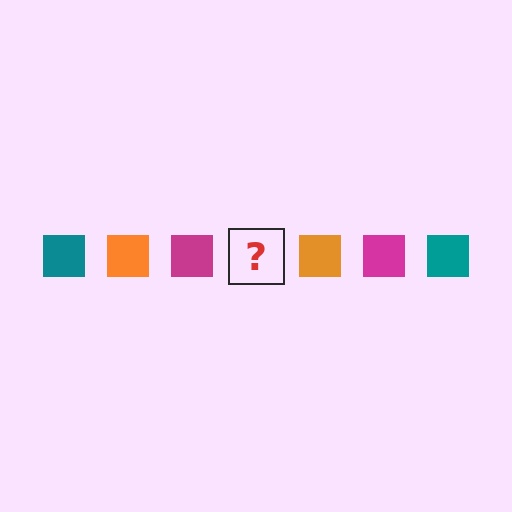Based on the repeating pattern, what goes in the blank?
The blank should be a teal square.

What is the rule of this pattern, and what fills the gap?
The rule is that the pattern cycles through teal, orange, magenta squares. The gap should be filled with a teal square.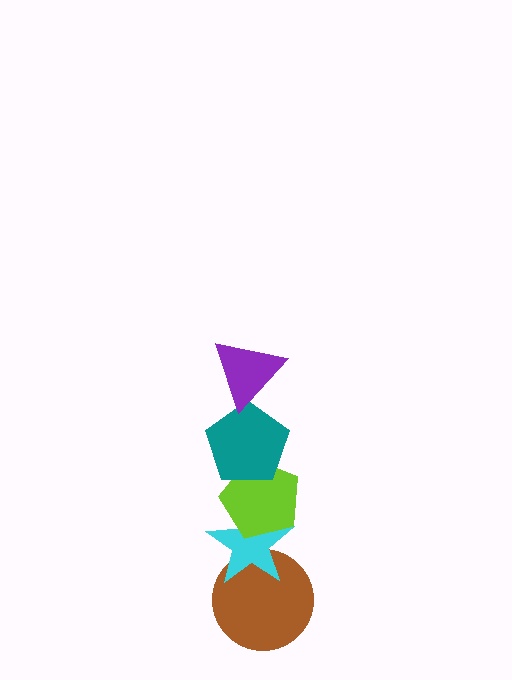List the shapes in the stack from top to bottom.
From top to bottom: the purple triangle, the teal pentagon, the lime pentagon, the cyan star, the brown circle.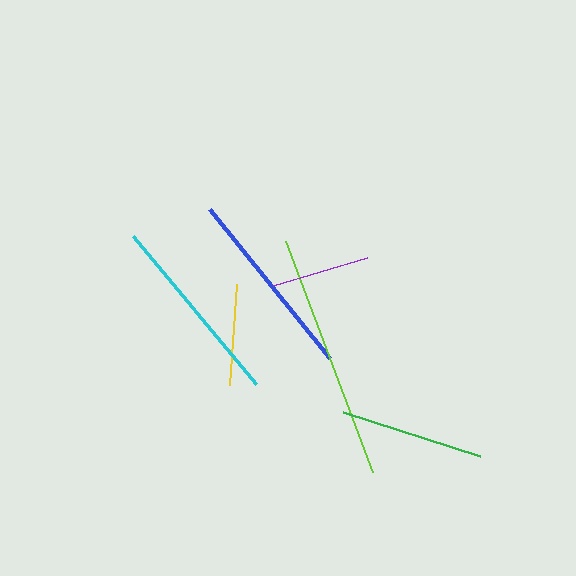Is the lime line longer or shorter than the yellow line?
The lime line is longer than the yellow line.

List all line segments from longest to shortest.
From longest to shortest: lime, cyan, blue, green, yellow, purple.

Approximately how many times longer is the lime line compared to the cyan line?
The lime line is approximately 1.3 times the length of the cyan line.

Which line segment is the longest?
The lime line is the longest at approximately 247 pixels.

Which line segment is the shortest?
The purple line is the shortest at approximately 98 pixels.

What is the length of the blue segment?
The blue segment is approximately 190 pixels long.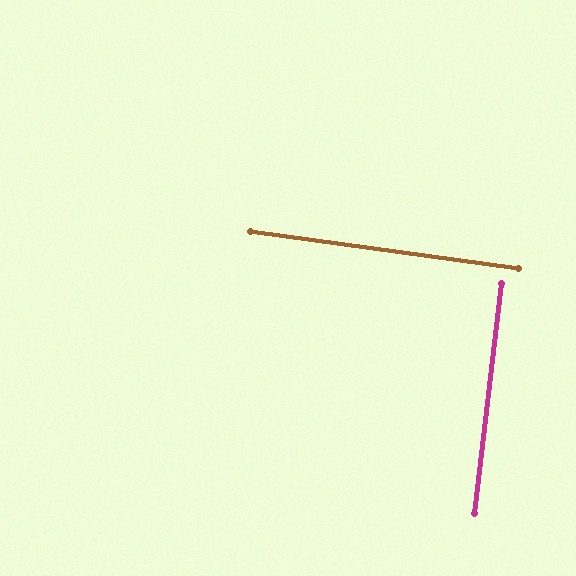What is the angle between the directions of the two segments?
Approximately 89 degrees.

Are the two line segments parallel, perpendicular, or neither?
Perpendicular — they meet at approximately 89°.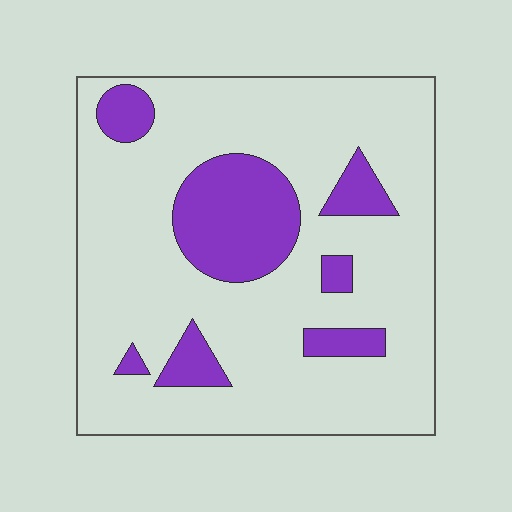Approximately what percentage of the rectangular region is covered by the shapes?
Approximately 20%.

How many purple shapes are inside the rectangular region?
7.